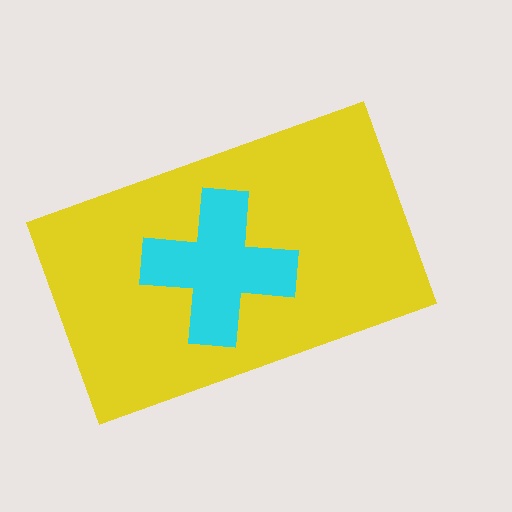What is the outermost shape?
The yellow rectangle.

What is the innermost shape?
The cyan cross.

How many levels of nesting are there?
2.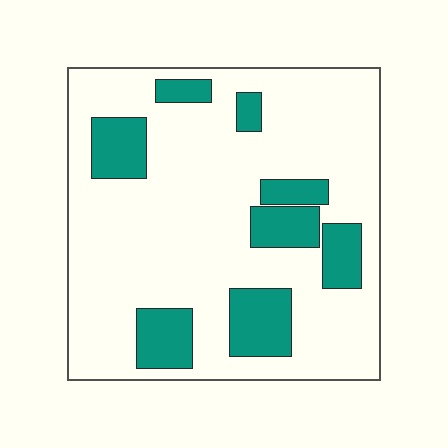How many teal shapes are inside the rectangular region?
8.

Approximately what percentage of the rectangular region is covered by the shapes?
Approximately 20%.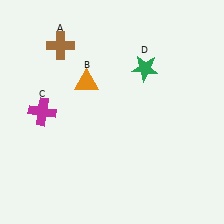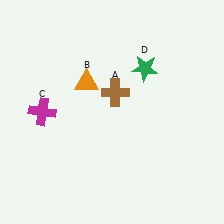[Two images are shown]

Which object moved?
The brown cross (A) moved right.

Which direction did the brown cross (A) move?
The brown cross (A) moved right.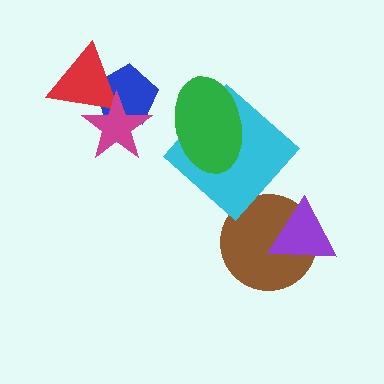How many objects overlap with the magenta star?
2 objects overlap with the magenta star.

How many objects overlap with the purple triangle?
1 object overlaps with the purple triangle.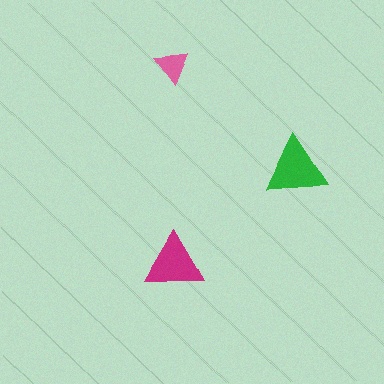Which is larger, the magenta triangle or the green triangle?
The green one.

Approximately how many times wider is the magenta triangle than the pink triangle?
About 1.5 times wider.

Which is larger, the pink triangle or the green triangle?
The green one.